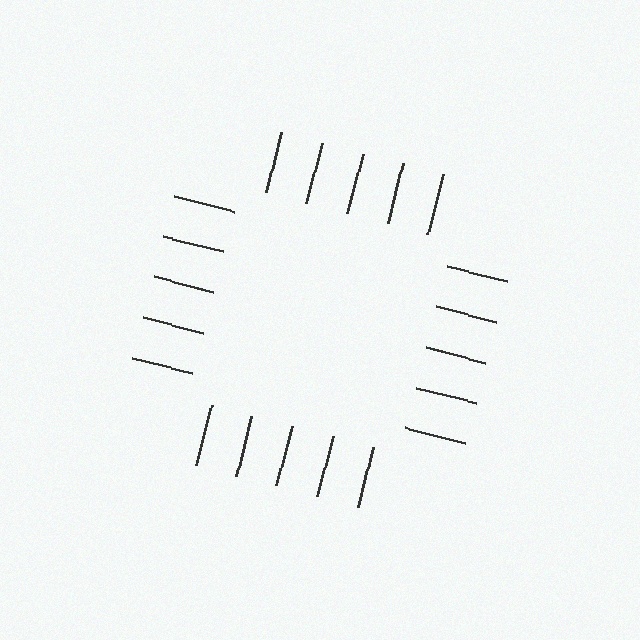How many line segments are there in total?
20 — 5 along each of the 4 edges.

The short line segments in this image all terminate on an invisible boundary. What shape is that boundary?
An illusory square — the line segments terminate on its edges but no continuous stroke is drawn.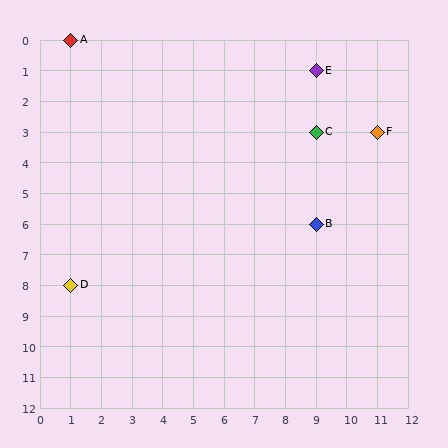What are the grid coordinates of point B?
Point B is at grid coordinates (9, 6).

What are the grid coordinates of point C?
Point C is at grid coordinates (9, 3).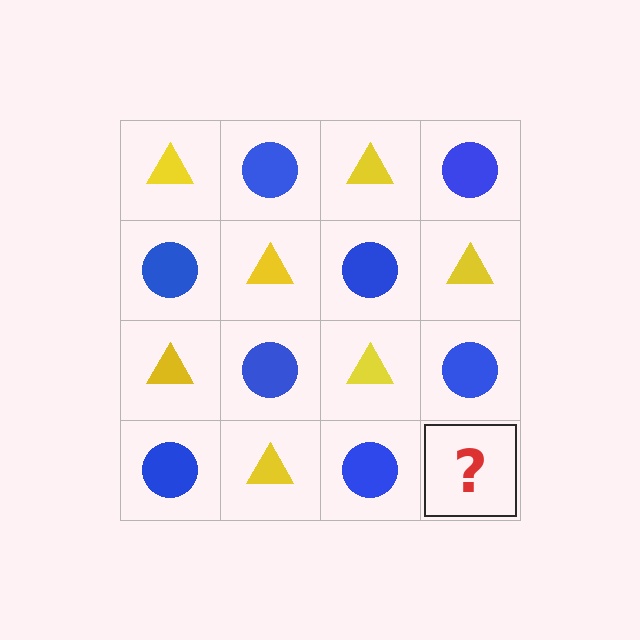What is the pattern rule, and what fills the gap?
The rule is that it alternates yellow triangle and blue circle in a checkerboard pattern. The gap should be filled with a yellow triangle.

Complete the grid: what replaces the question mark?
The question mark should be replaced with a yellow triangle.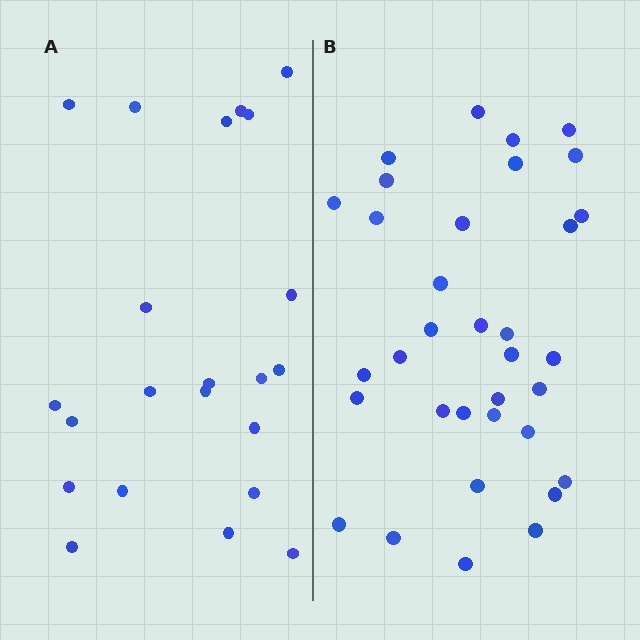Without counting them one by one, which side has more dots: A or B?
Region B (the right region) has more dots.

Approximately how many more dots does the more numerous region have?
Region B has roughly 12 or so more dots than region A.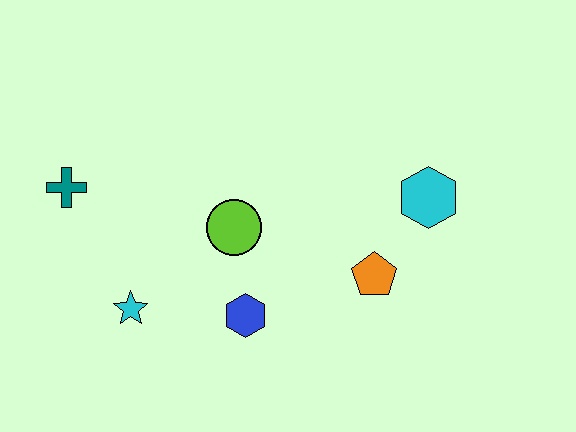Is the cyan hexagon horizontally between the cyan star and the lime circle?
No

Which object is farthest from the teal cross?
The cyan hexagon is farthest from the teal cross.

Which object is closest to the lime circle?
The blue hexagon is closest to the lime circle.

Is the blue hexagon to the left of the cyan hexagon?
Yes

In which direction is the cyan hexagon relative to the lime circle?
The cyan hexagon is to the right of the lime circle.